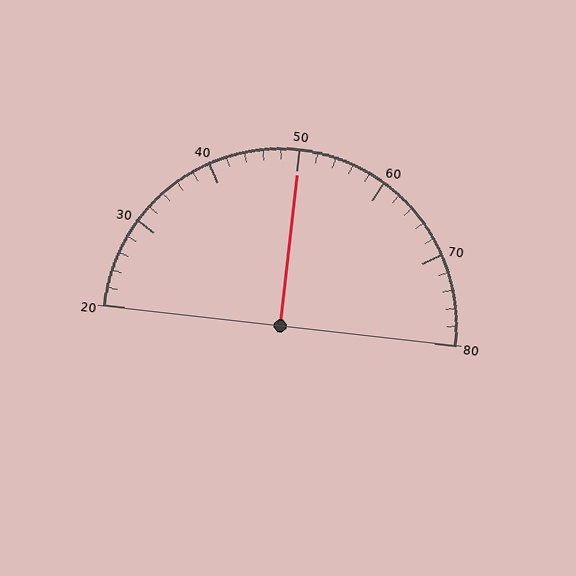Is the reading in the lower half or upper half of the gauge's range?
The reading is in the upper half of the range (20 to 80).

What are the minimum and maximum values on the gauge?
The gauge ranges from 20 to 80.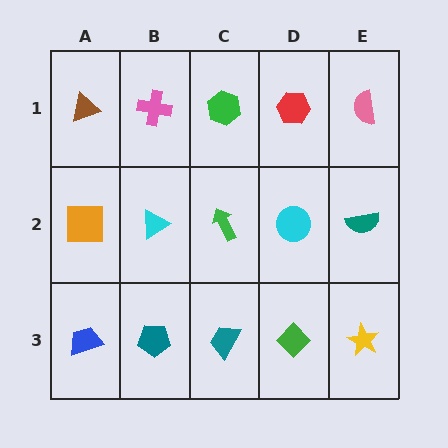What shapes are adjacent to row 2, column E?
A pink semicircle (row 1, column E), a yellow star (row 3, column E), a cyan circle (row 2, column D).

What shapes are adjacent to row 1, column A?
An orange square (row 2, column A), a pink cross (row 1, column B).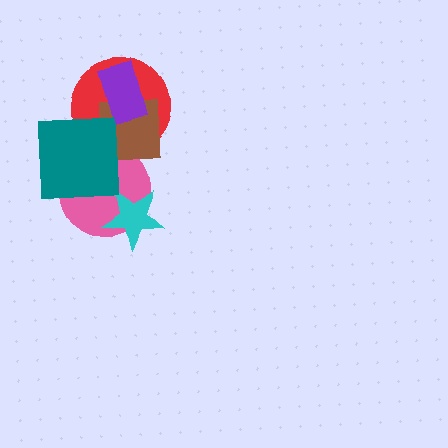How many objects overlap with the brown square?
4 objects overlap with the brown square.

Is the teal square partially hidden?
No, no other shape covers it.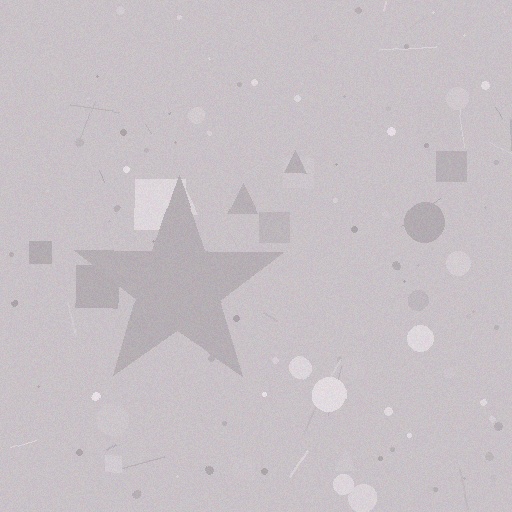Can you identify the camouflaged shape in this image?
The camouflaged shape is a star.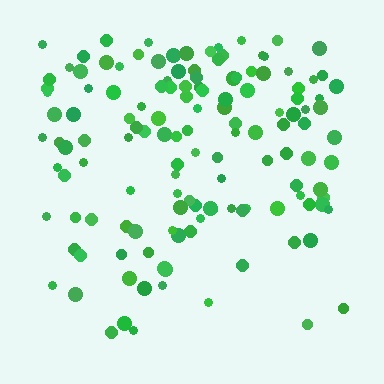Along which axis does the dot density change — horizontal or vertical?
Vertical.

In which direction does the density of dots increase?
From bottom to top, with the top side densest.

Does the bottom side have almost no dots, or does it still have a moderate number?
Still a moderate number, just noticeably fewer than the top.